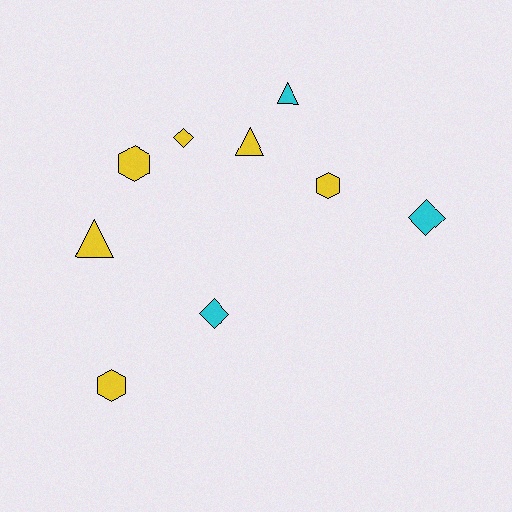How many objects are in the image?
There are 9 objects.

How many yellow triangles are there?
There are 2 yellow triangles.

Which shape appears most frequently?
Triangle, with 3 objects.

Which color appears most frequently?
Yellow, with 6 objects.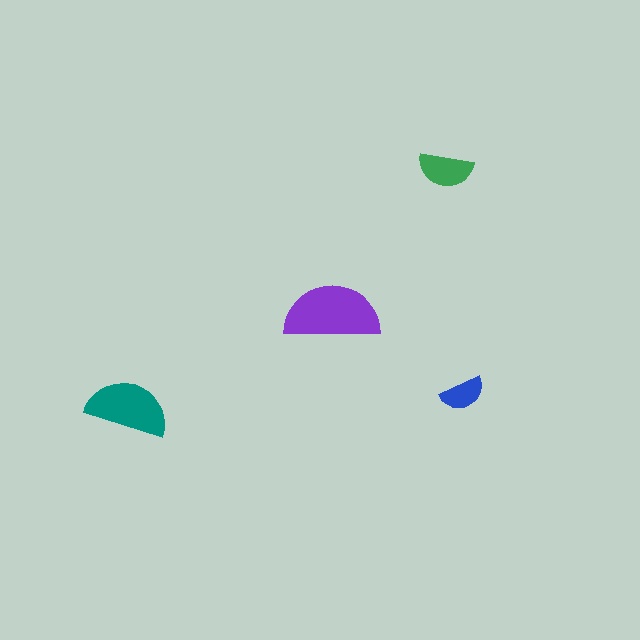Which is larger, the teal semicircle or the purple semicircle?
The purple one.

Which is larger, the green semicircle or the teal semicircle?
The teal one.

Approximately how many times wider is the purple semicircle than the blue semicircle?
About 2 times wider.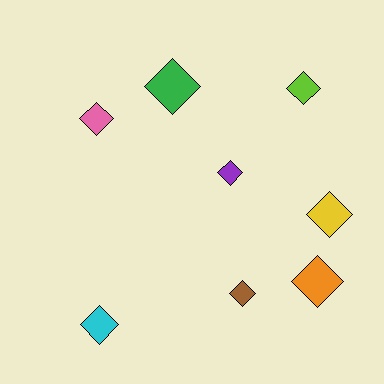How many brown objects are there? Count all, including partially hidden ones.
There is 1 brown object.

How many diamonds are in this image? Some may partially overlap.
There are 8 diamonds.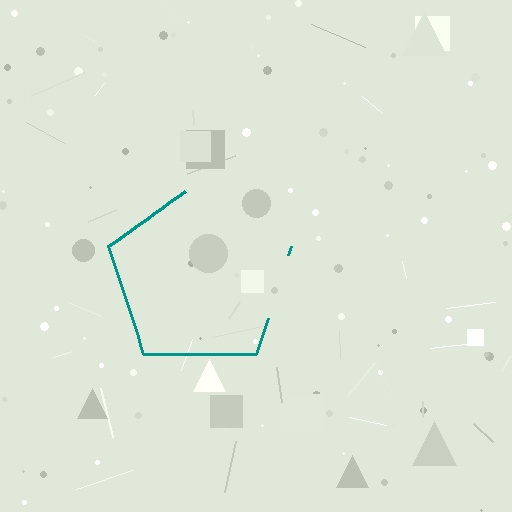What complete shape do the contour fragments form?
The contour fragments form a pentagon.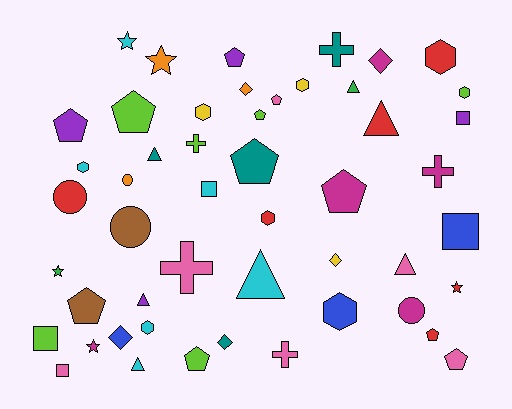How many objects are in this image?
There are 50 objects.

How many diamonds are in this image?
There are 5 diamonds.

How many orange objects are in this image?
There are 3 orange objects.